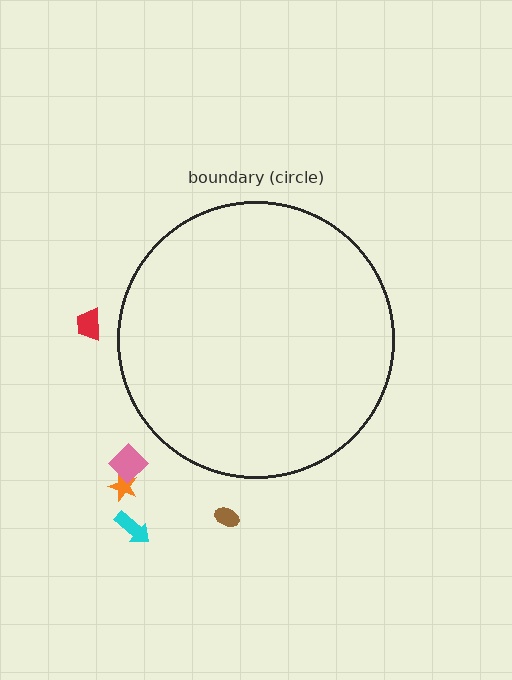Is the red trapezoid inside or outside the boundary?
Outside.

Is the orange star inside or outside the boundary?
Outside.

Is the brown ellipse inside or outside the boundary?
Outside.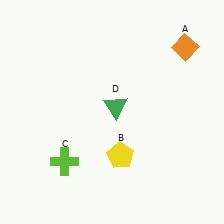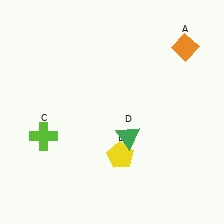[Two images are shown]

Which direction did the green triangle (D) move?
The green triangle (D) moved down.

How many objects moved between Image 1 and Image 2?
2 objects moved between the two images.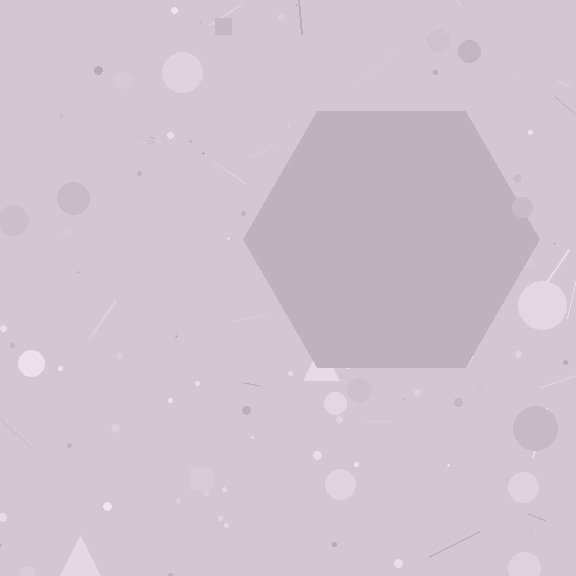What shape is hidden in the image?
A hexagon is hidden in the image.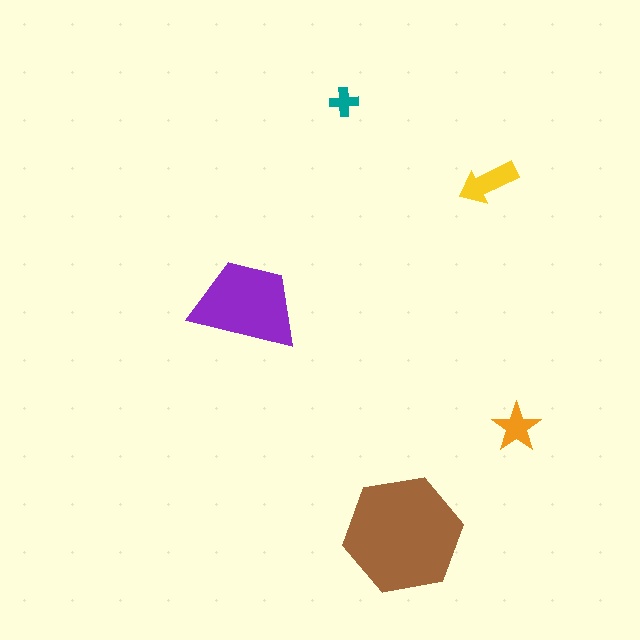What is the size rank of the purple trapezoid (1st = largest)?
2nd.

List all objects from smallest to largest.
The teal cross, the orange star, the yellow arrow, the purple trapezoid, the brown hexagon.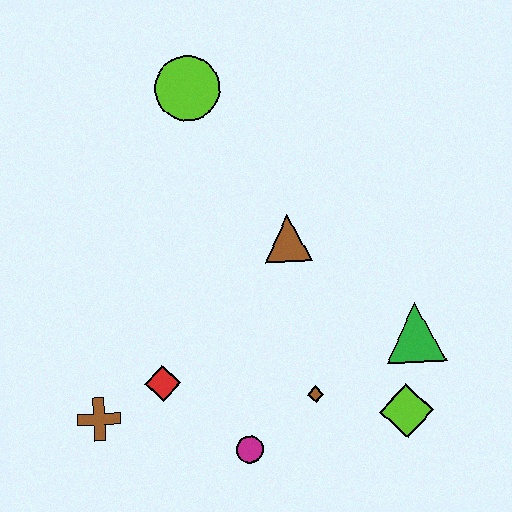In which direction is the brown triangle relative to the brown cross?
The brown triangle is to the right of the brown cross.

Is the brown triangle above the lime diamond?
Yes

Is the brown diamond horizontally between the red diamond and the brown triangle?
No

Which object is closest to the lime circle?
The brown triangle is closest to the lime circle.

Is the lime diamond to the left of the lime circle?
No